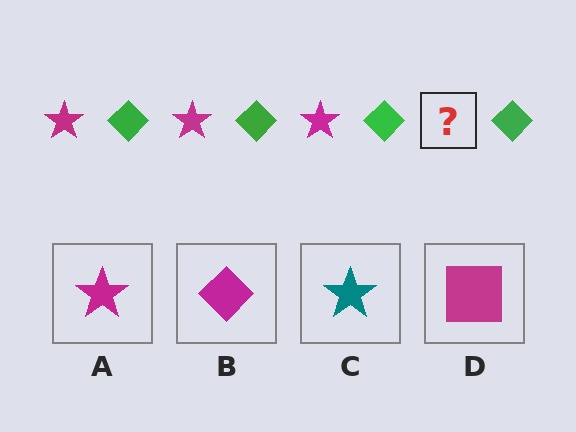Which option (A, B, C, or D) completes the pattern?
A.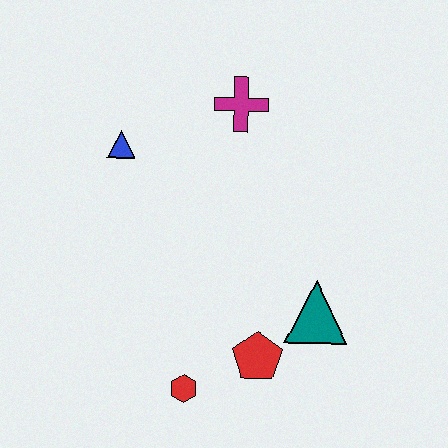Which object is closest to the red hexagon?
The red pentagon is closest to the red hexagon.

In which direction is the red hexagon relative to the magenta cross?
The red hexagon is below the magenta cross.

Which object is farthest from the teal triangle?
The blue triangle is farthest from the teal triangle.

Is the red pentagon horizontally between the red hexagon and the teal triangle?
Yes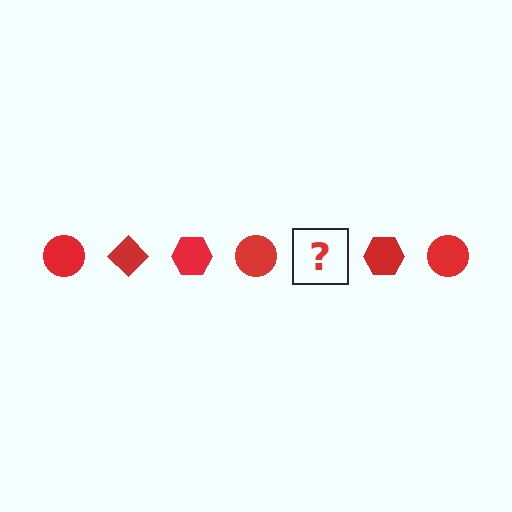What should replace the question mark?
The question mark should be replaced with a red diamond.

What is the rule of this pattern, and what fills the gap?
The rule is that the pattern cycles through circle, diamond, hexagon shapes in red. The gap should be filled with a red diamond.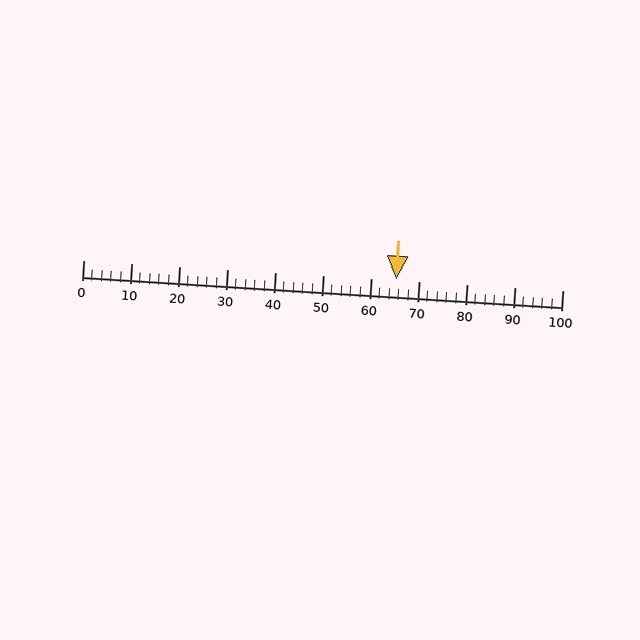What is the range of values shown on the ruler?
The ruler shows values from 0 to 100.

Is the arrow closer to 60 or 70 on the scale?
The arrow is closer to 70.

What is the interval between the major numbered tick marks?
The major tick marks are spaced 10 units apart.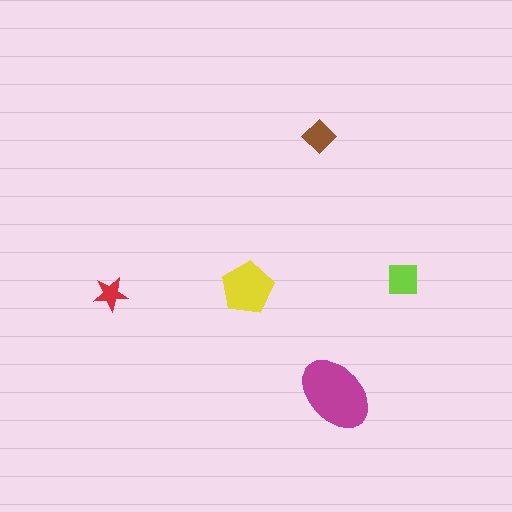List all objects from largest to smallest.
The magenta ellipse, the yellow pentagon, the lime square, the brown diamond, the red star.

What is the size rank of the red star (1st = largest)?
5th.